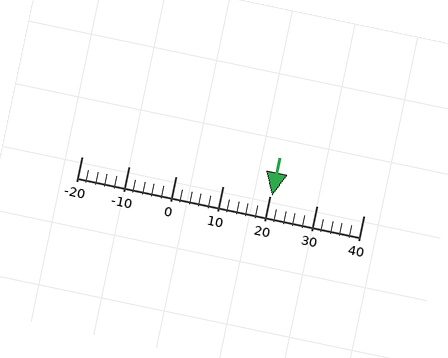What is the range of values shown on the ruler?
The ruler shows values from -20 to 40.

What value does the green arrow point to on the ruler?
The green arrow points to approximately 21.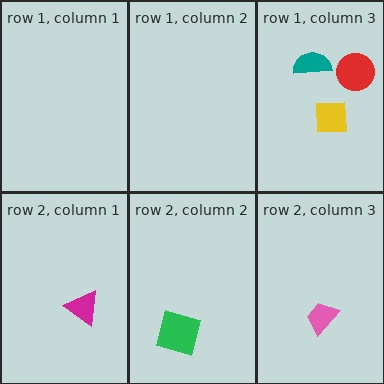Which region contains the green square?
The row 2, column 2 region.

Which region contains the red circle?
The row 1, column 3 region.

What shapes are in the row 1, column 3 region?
The teal semicircle, the yellow square, the red circle.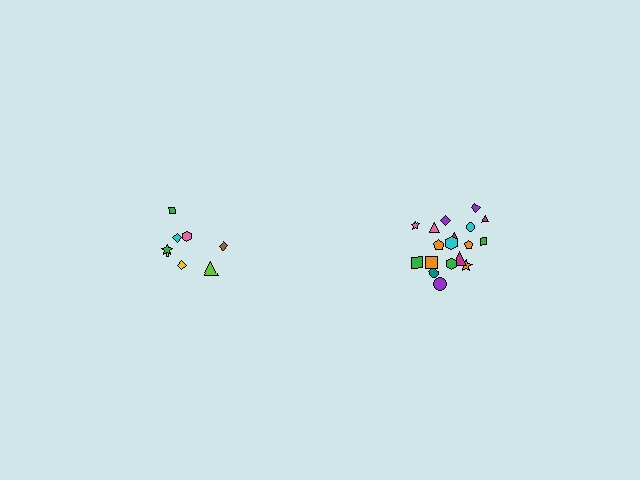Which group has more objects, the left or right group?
The right group.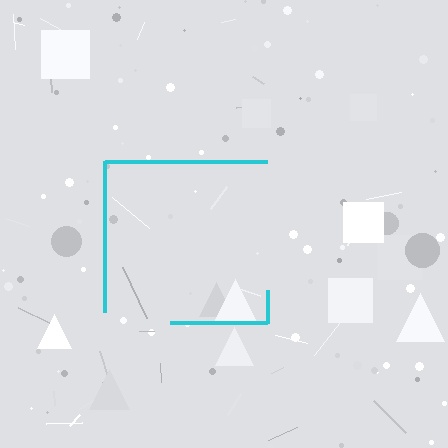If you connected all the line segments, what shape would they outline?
They would outline a square.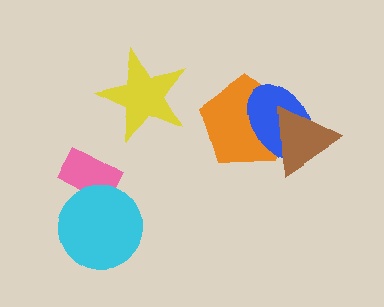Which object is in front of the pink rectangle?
The cyan circle is in front of the pink rectangle.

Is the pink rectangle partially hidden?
Yes, it is partially covered by another shape.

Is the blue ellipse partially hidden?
Yes, it is partially covered by another shape.